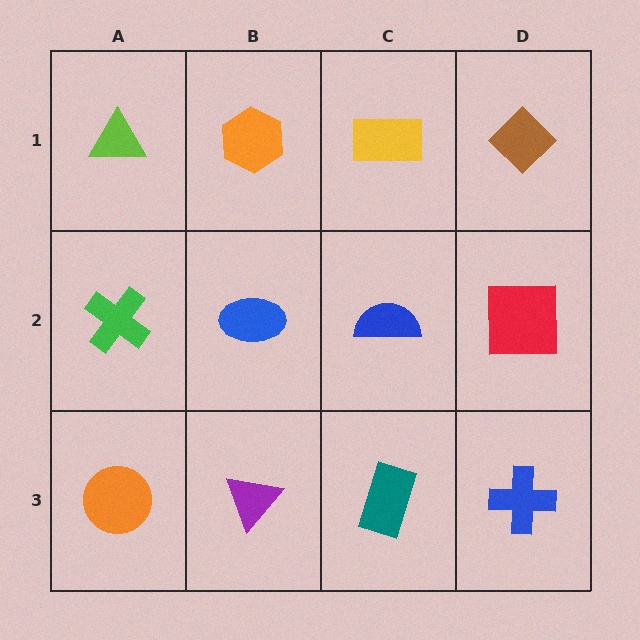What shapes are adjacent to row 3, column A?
A green cross (row 2, column A), a purple triangle (row 3, column B).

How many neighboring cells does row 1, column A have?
2.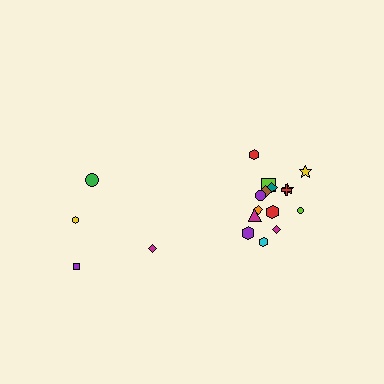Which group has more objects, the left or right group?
The right group.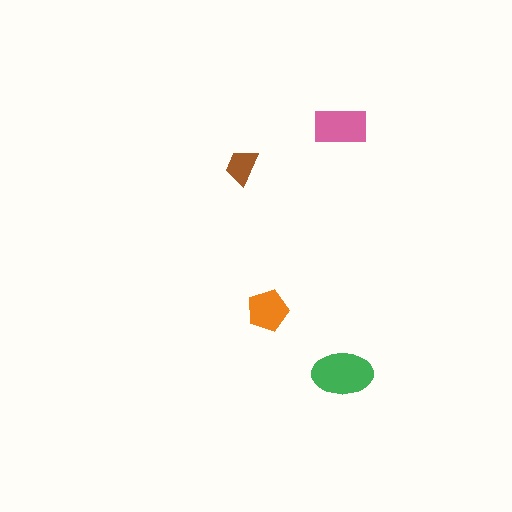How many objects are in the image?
There are 4 objects in the image.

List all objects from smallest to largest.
The brown trapezoid, the orange pentagon, the pink rectangle, the green ellipse.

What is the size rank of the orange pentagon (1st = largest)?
3rd.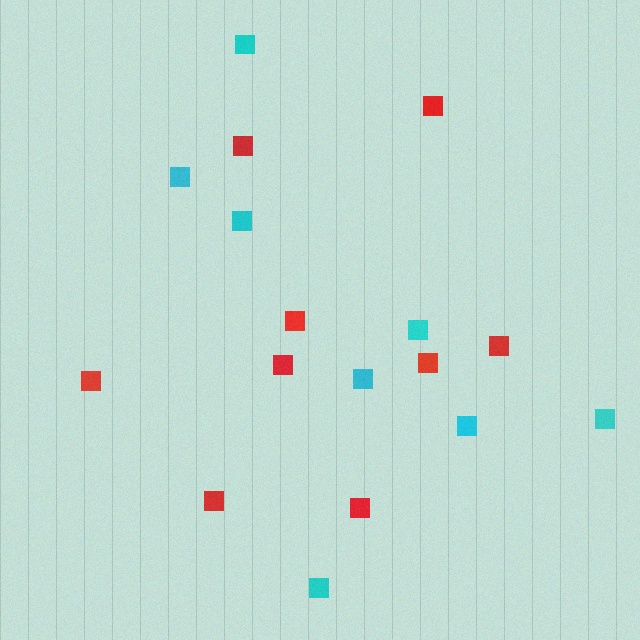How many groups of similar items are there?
There are 2 groups: one group of red squares (9) and one group of cyan squares (8).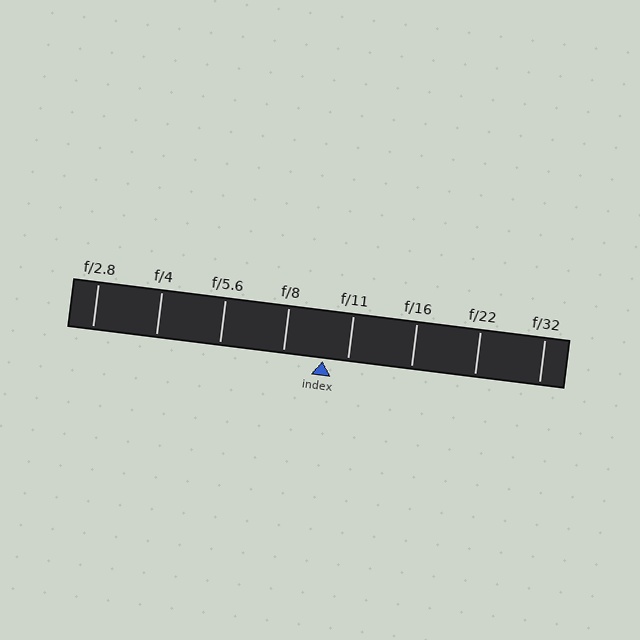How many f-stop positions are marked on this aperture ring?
There are 8 f-stop positions marked.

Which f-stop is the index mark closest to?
The index mark is closest to f/11.